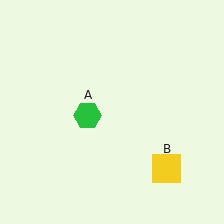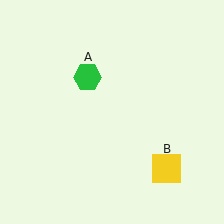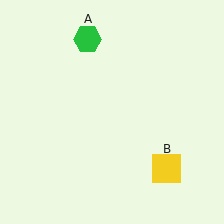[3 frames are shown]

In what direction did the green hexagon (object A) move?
The green hexagon (object A) moved up.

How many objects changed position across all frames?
1 object changed position: green hexagon (object A).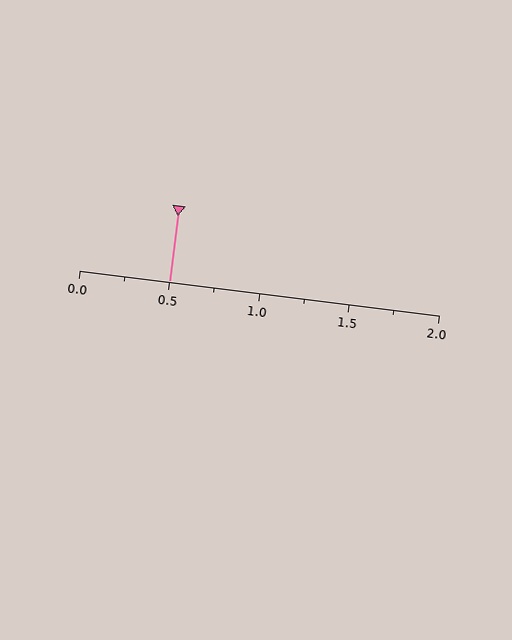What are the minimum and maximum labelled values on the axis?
The axis runs from 0.0 to 2.0.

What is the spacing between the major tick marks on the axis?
The major ticks are spaced 0.5 apart.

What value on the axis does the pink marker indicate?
The marker indicates approximately 0.5.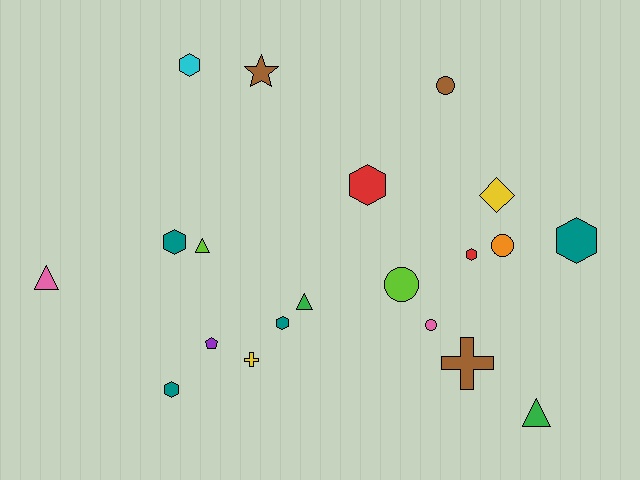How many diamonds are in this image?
There is 1 diamond.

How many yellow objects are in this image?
There are 2 yellow objects.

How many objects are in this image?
There are 20 objects.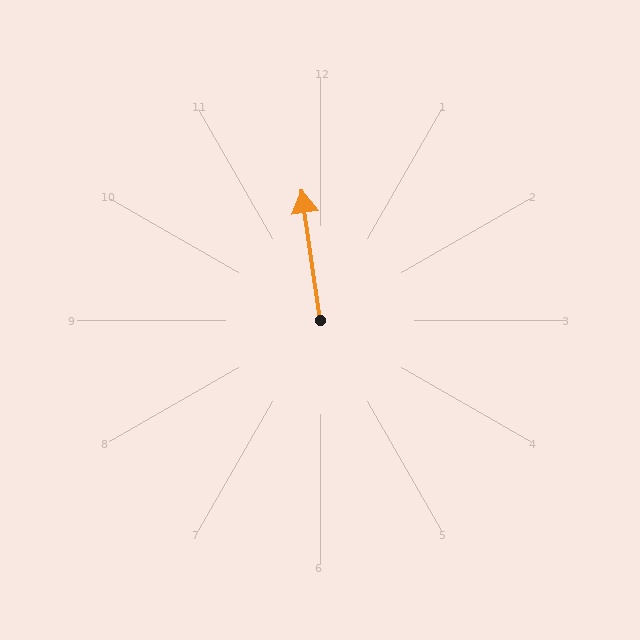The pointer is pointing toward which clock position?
Roughly 12 o'clock.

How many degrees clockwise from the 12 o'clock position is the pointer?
Approximately 352 degrees.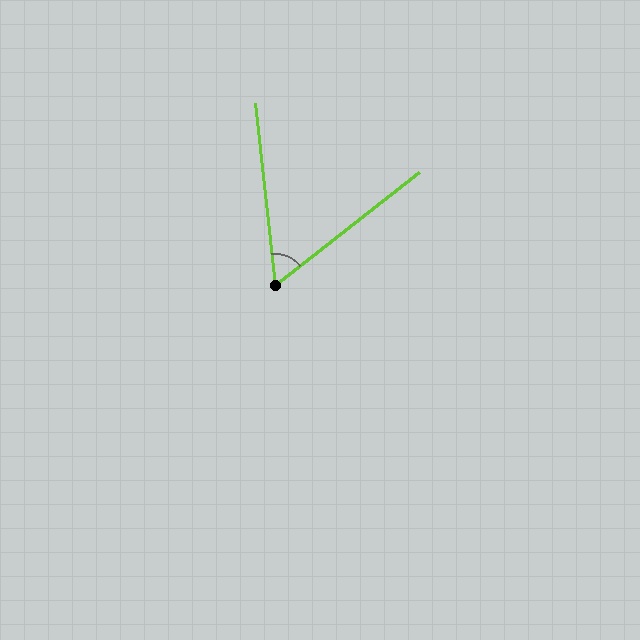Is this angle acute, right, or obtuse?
It is acute.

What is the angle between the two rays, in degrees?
Approximately 58 degrees.